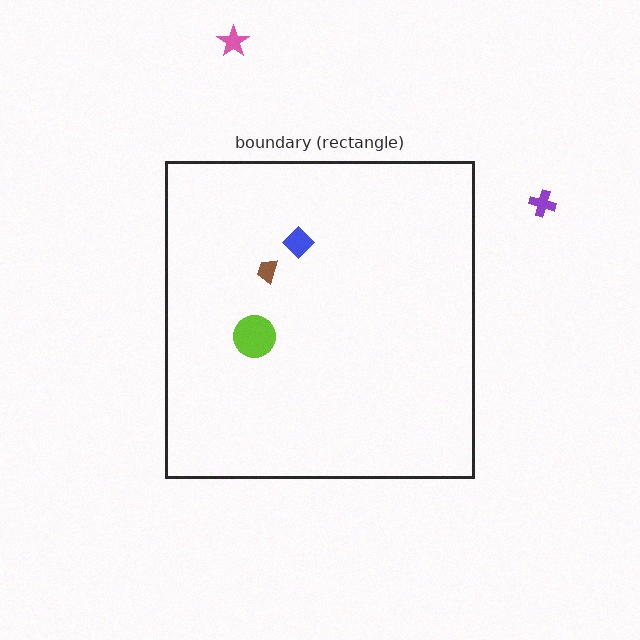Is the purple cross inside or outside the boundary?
Outside.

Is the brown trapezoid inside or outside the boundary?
Inside.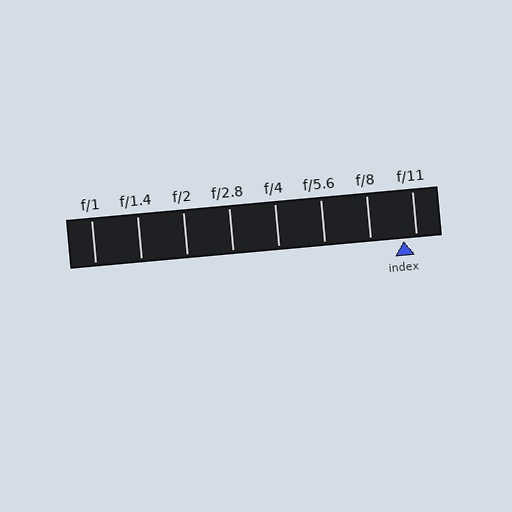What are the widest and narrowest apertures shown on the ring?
The widest aperture shown is f/1 and the narrowest is f/11.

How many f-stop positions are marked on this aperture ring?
There are 8 f-stop positions marked.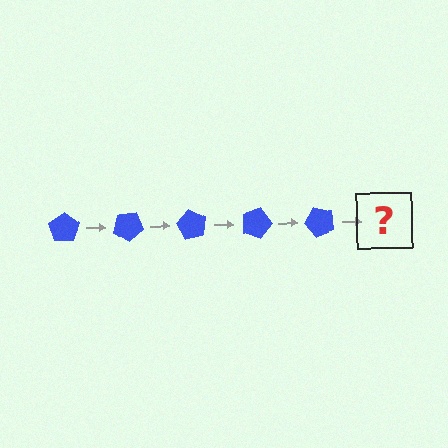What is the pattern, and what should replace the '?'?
The pattern is that the pentagon rotates 30 degrees each step. The '?' should be a blue pentagon rotated 150 degrees.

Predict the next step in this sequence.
The next step is a blue pentagon rotated 150 degrees.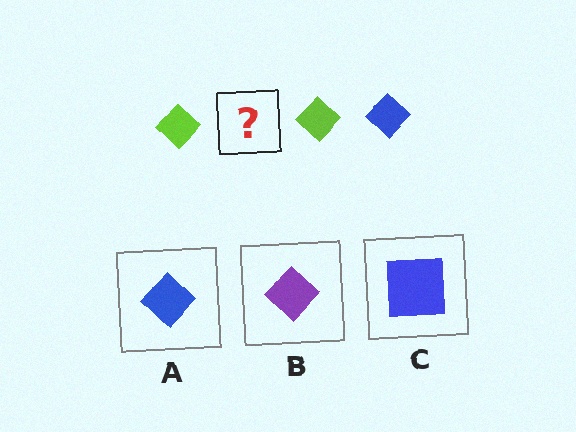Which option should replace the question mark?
Option A.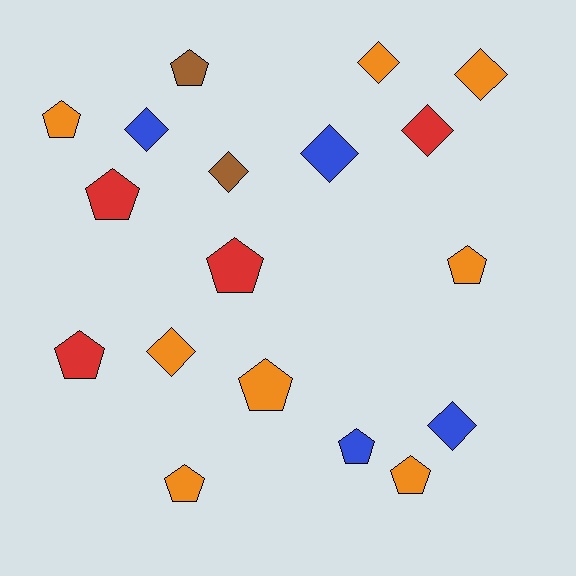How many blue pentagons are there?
There is 1 blue pentagon.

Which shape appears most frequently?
Pentagon, with 10 objects.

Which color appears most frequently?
Orange, with 8 objects.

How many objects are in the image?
There are 18 objects.